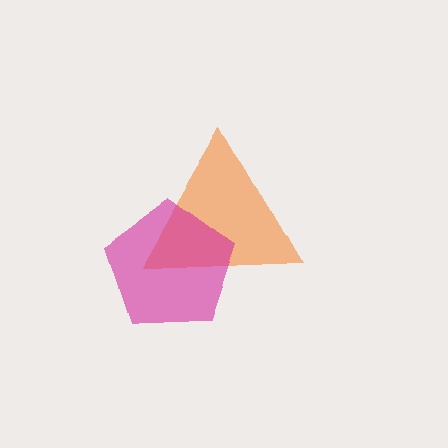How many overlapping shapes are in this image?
There are 2 overlapping shapes in the image.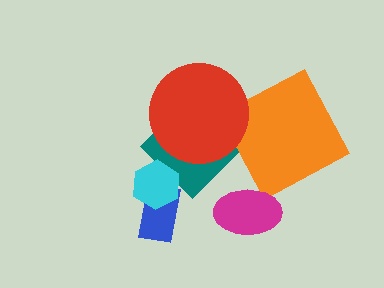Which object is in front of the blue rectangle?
The cyan hexagon is in front of the blue rectangle.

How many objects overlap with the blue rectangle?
1 object overlaps with the blue rectangle.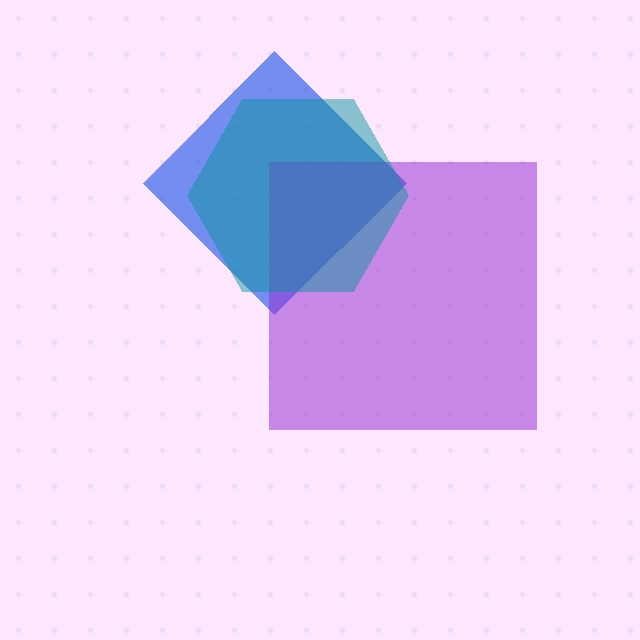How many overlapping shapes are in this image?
There are 3 overlapping shapes in the image.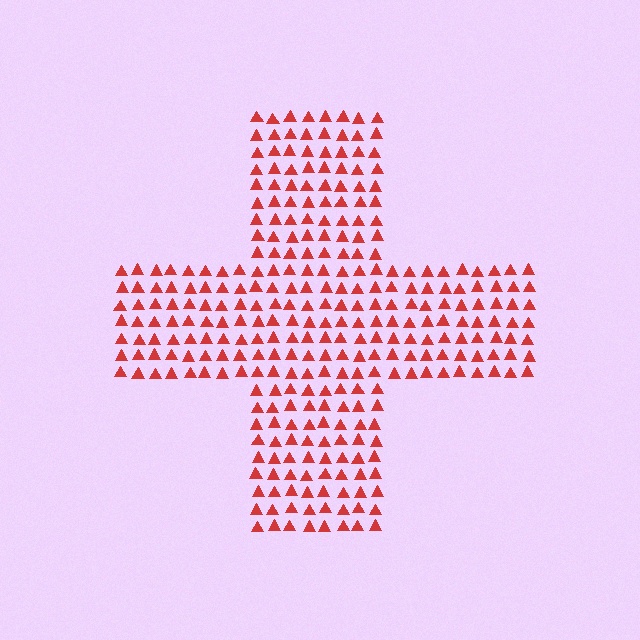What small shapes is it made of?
It is made of small triangles.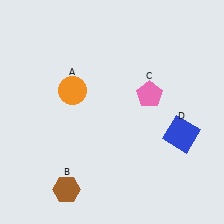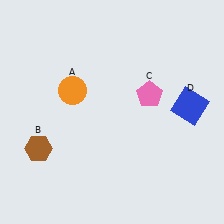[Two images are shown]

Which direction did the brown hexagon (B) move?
The brown hexagon (B) moved up.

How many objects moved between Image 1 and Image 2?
2 objects moved between the two images.